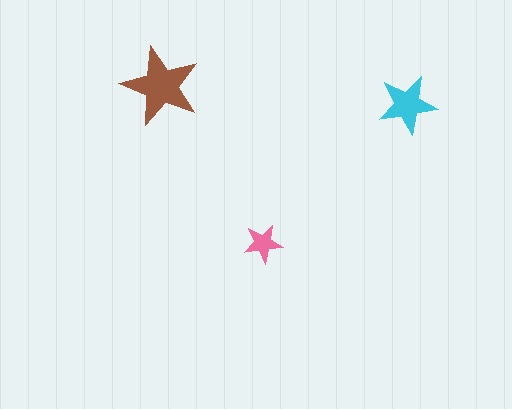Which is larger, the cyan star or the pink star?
The cyan one.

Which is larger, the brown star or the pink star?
The brown one.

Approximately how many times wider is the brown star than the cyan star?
About 1.5 times wider.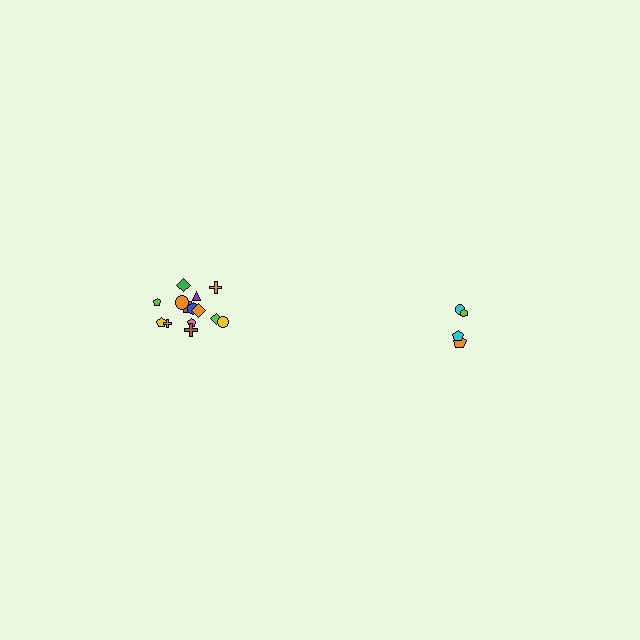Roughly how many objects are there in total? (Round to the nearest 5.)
Roughly 20 objects in total.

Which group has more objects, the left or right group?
The left group.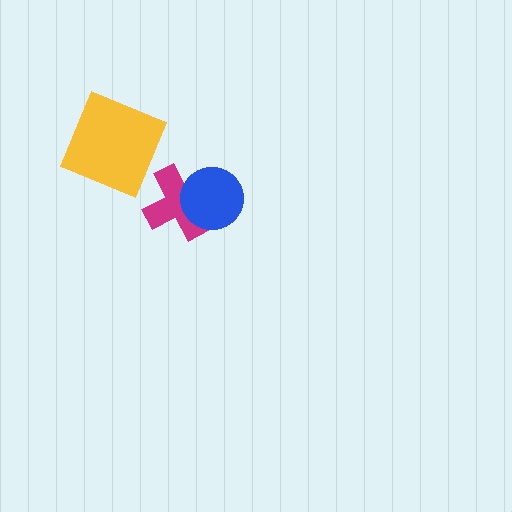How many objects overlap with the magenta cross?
1 object overlaps with the magenta cross.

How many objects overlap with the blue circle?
1 object overlaps with the blue circle.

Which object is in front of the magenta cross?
The blue circle is in front of the magenta cross.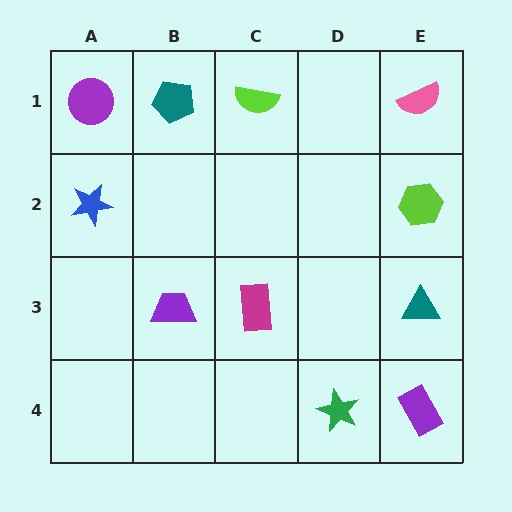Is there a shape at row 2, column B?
No, that cell is empty.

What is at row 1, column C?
A lime semicircle.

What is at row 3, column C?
A magenta rectangle.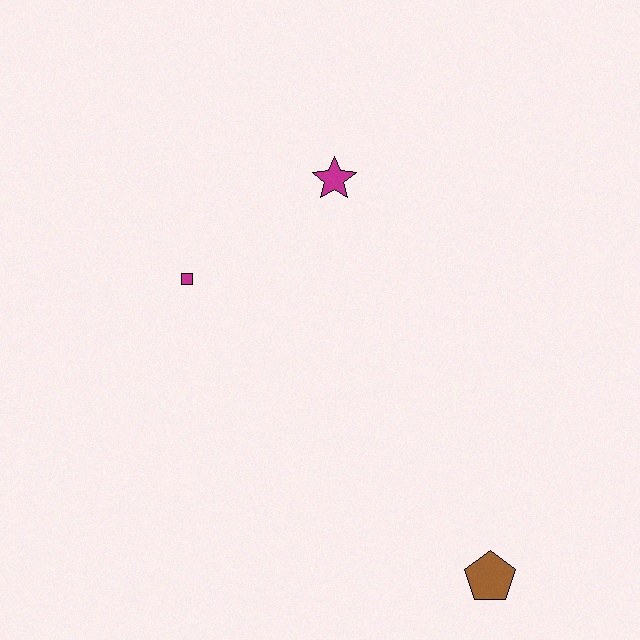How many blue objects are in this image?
There are no blue objects.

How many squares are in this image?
There is 1 square.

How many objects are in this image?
There are 3 objects.